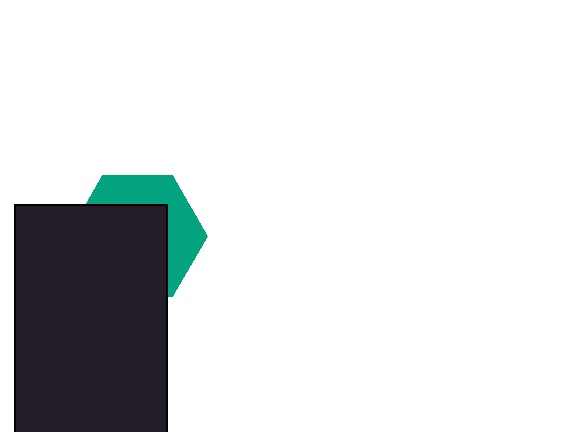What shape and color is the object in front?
The object in front is a black rectangle.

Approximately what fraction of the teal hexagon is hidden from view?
Roughly 62% of the teal hexagon is hidden behind the black rectangle.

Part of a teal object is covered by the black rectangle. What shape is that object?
It is a hexagon.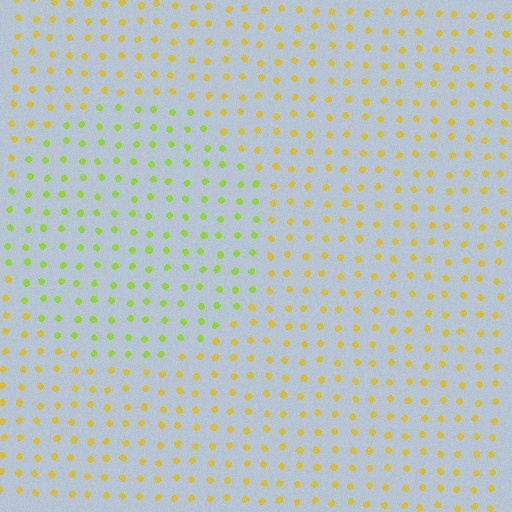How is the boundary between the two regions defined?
The boundary is defined purely by a slight shift in hue (about 36 degrees). Spacing, size, and orientation are identical on both sides.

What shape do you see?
I see a circle.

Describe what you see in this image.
The image is filled with small yellow elements in a uniform arrangement. A circle-shaped region is visible where the elements are tinted to a slightly different hue, forming a subtle color boundary.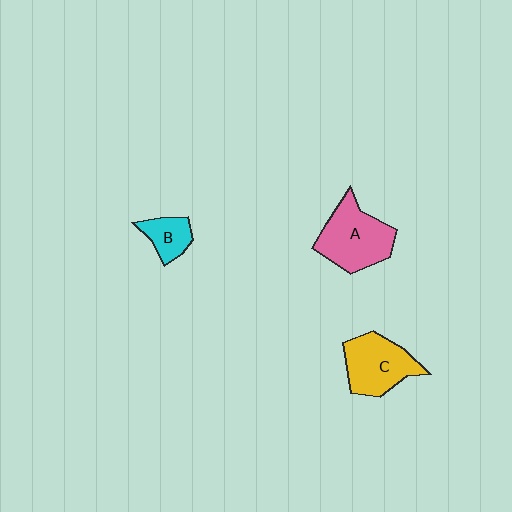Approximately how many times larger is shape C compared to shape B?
Approximately 2.0 times.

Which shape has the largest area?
Shape A (pink).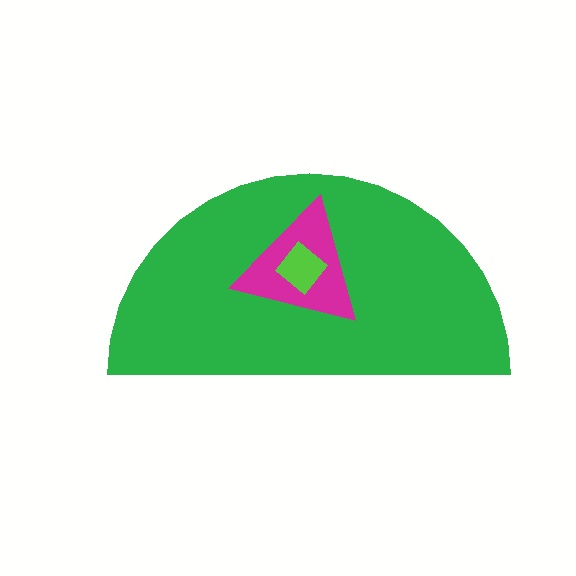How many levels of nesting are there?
3.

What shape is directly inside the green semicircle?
The magenta triangle.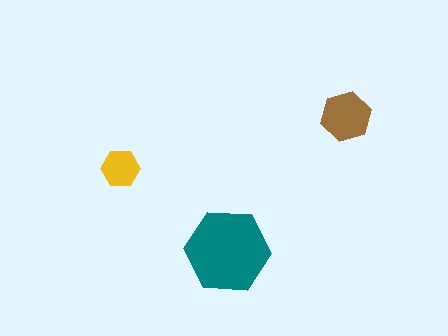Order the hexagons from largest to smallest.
the teal one, the brown one, the yellow one.